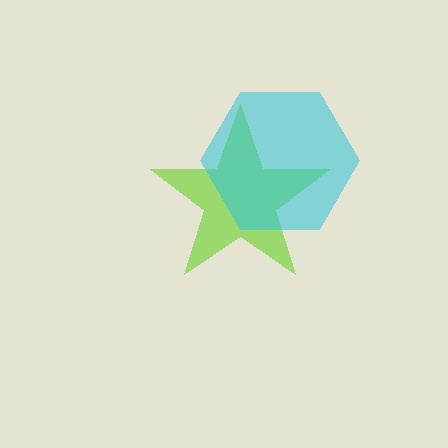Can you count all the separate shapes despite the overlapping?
Yes, there are 2 separate shapes.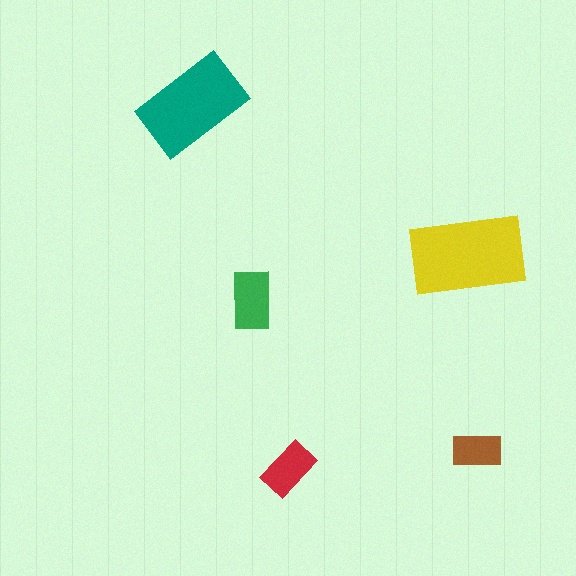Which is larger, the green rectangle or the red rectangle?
The green one.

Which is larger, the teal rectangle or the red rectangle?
The teal one.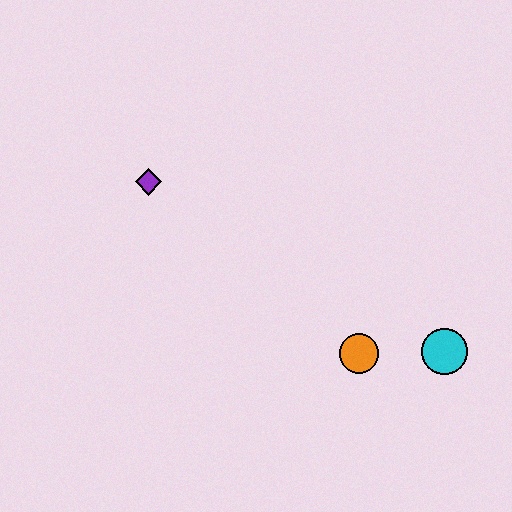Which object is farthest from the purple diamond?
The cyan circle is farthest from the purple diamond.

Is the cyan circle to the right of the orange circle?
Yes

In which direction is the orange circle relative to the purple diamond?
The orange circle is to the right of the purple diamond.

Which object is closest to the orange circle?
The cyan circle is closest to the orange circle.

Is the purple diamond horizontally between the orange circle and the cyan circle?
No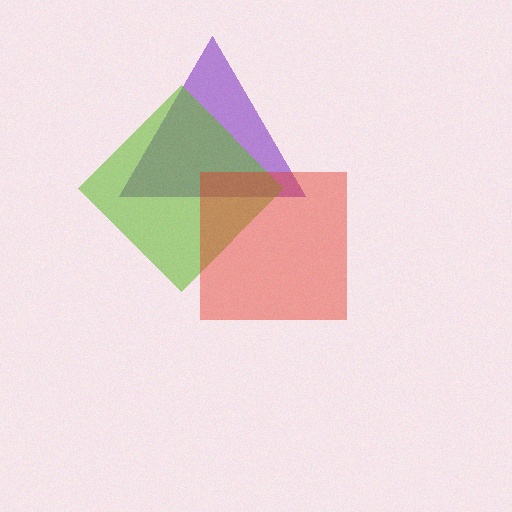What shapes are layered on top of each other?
The layered shapes are: a purple triangle, a lime diamond, a red square.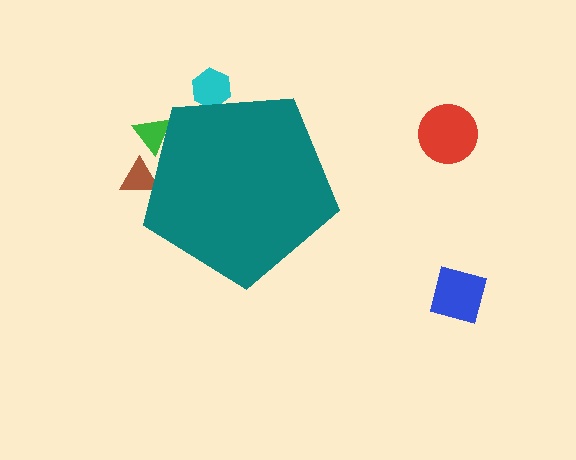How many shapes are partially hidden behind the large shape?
3 shapes are partially hidden.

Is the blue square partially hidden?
No, the blue square is fully visible.